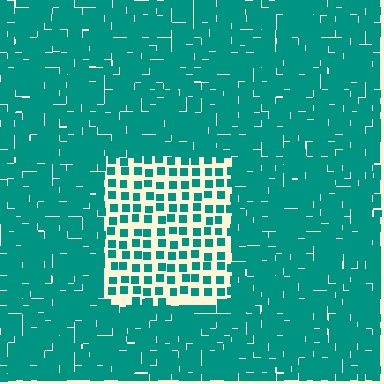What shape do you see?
I see a rectangle.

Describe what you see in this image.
The image contains small teal elements arranged at two different densities. A rectangle-shaped region is visible where the elements are less densely packed than the surrounding area.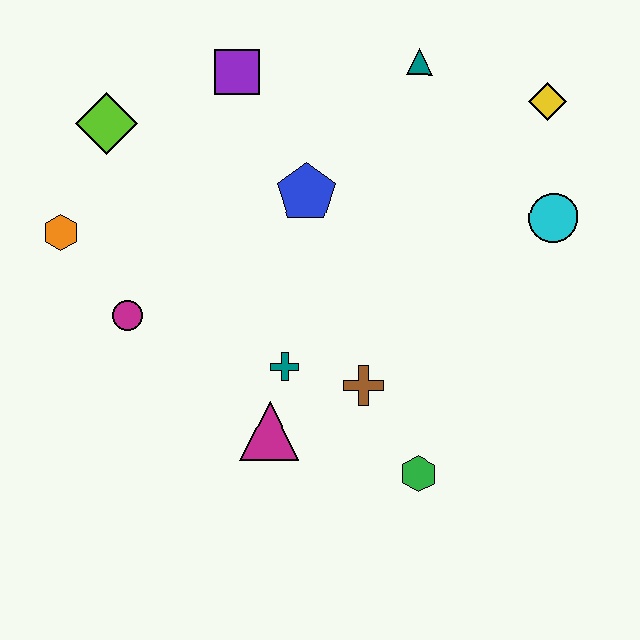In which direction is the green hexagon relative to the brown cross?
The green hexagon is below the brown cross.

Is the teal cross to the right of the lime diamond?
Yes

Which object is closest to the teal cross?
The magenta triangle is closest to the teal cross.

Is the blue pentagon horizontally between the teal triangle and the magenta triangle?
Yes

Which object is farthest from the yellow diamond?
The orange hexagon is farthest from the yellow diamond.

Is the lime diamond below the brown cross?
No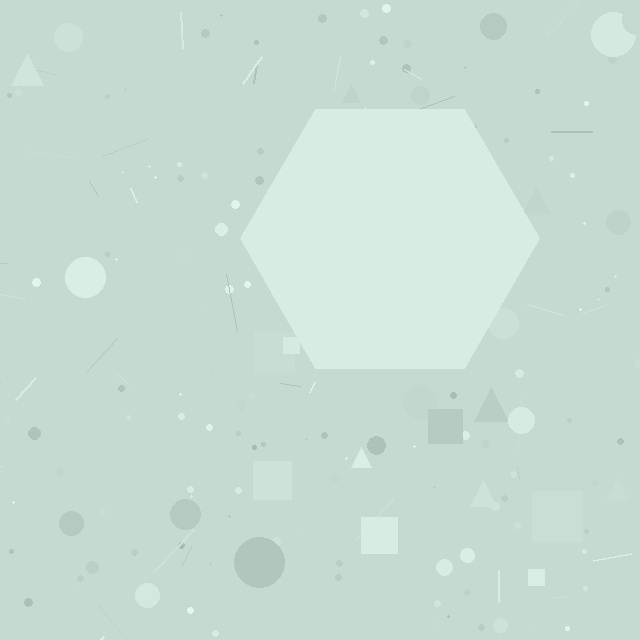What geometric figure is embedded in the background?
A hexagon is embedded in the background.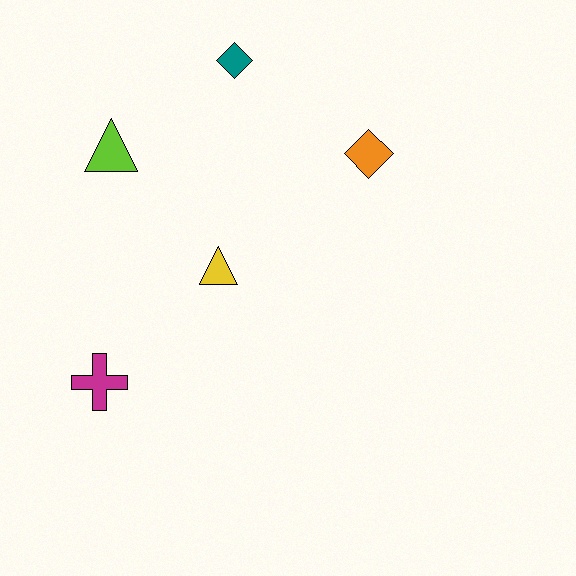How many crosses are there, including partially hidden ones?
There is 1 cross.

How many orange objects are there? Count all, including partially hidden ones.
There is 1 orange object.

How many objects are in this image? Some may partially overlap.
There are 5 objects.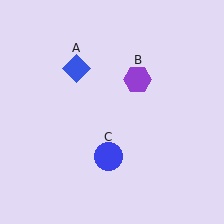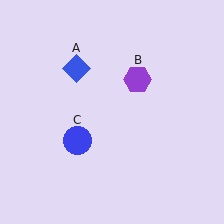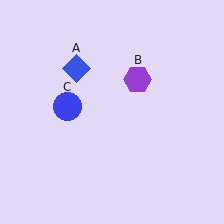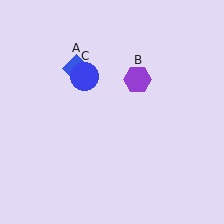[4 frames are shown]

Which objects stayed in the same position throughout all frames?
Blue diamond (object A) and purple hexagon (object B) remained stationary.